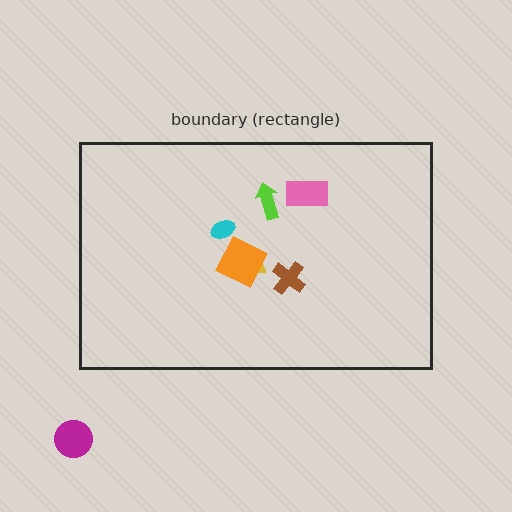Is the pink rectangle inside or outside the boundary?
Inside.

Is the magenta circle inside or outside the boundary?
Outside.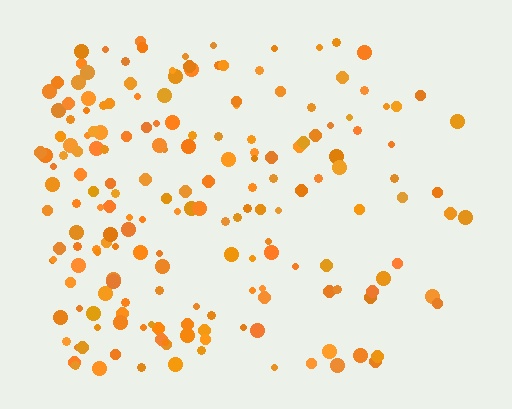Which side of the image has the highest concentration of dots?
The left.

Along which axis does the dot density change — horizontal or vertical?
Horizontal.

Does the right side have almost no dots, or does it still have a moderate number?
Still a moderate number, just noticeably fewer than the left.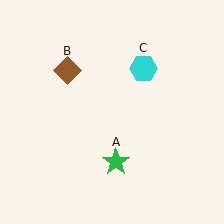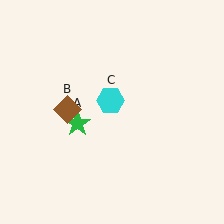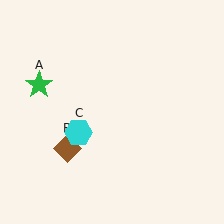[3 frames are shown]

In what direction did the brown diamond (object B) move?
The brown diamond (object B) moved down.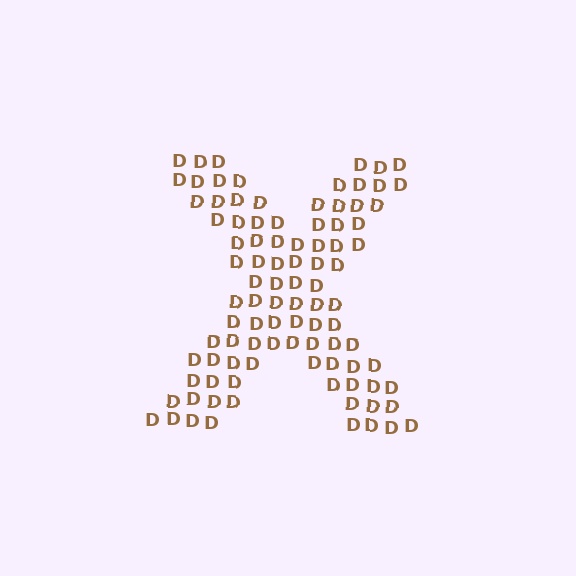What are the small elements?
The small elements are letter D's.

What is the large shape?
The large shape is the letter X.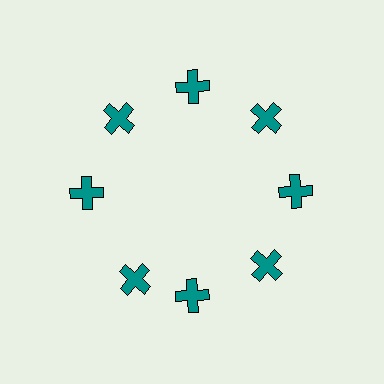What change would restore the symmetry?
The symmetry would be restored by rotating it back into even spacing with its neighbors so that all 8 crosses sit at equal angles and equal distance from the center.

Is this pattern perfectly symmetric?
No. The 8 teal crosses are arranged in a ring, but one element near the 8 o'clock position is rotated out of alignment along the ring, breaking the 8-fold rotational symmetry.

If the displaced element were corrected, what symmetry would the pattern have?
It would have 8-fold rotational symmetry — the pattern would map onto itself every 45 degrees.